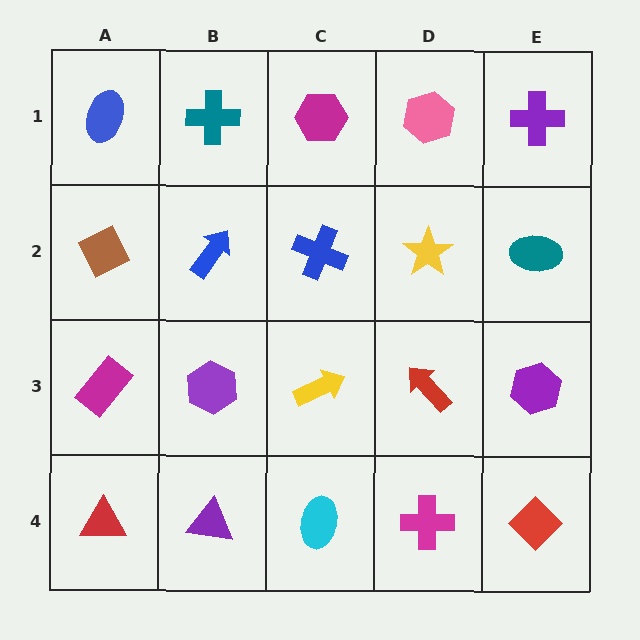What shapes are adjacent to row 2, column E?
A purple cross (row 1, column E), a purple hexagon (row 3, column E), a yellow star (row 2, column D).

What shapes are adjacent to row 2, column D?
A pink hexagon (row 1, column D), a red arrow (row 3, column D), a blue cross (row 2, column C), a teal ellipse (row 2, column E).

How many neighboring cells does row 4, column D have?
3.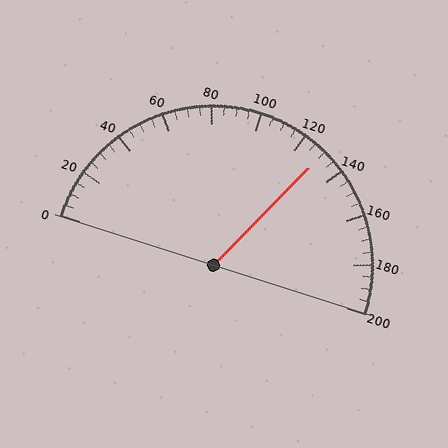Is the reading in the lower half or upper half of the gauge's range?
The reading is in the upper half of the range (0 to 200).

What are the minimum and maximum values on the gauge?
The gauge ranges from 0 to 200.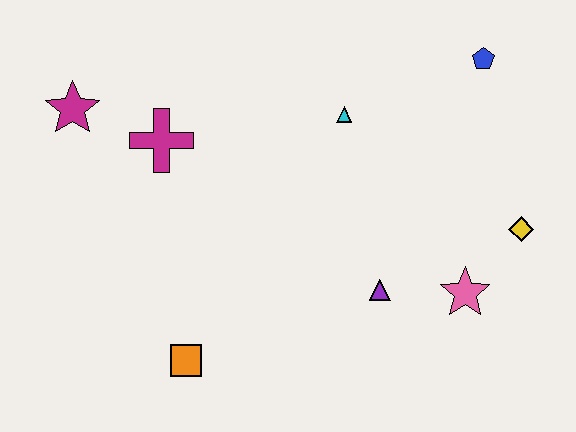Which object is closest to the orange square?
The purple triangle is closest to the orange square.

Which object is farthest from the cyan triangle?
The orange square is farthest from the cyan triangle.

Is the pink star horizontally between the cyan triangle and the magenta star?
No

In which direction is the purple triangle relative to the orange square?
The purple triangle is to the right of the orange square.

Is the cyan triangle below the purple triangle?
No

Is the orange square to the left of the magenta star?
No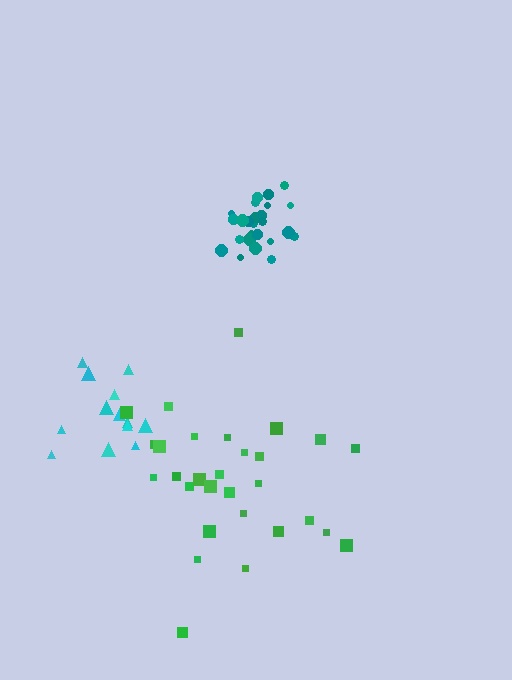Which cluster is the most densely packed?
Teal.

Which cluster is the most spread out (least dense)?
Green.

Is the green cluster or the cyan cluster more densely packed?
Cyan.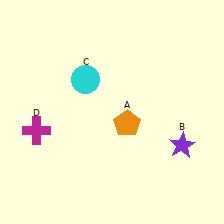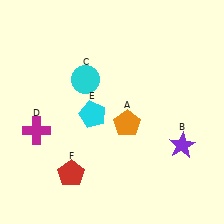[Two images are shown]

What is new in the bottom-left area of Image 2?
A cyan pentagon (E) was added in the bottom-left area of Image 2.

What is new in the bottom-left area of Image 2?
A red pentagon (F) was added in the bottom-left area of Image 2.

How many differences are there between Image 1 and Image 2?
There are 2 differences between the two images.